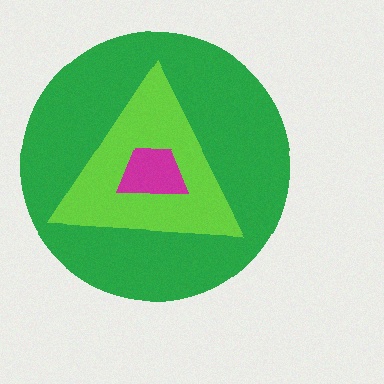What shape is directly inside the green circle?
The lime triangle.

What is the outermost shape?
The green circle.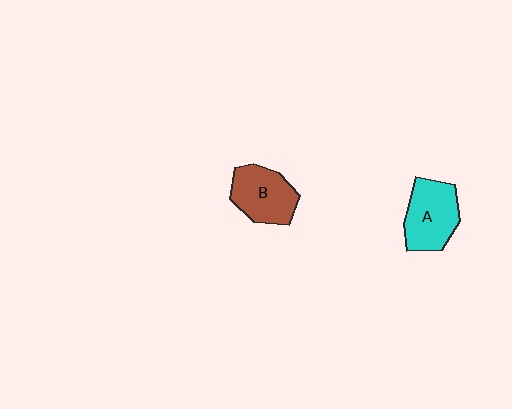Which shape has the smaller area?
Shape B (brown).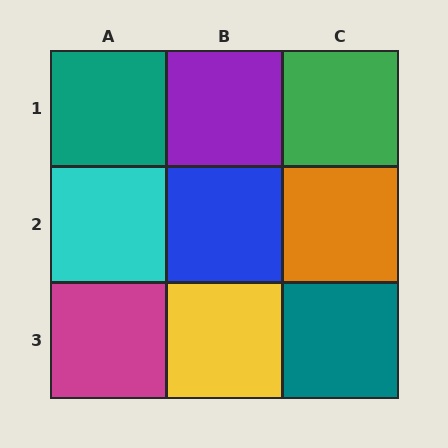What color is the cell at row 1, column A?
Teal.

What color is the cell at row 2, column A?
Cyan.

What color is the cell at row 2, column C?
Orange.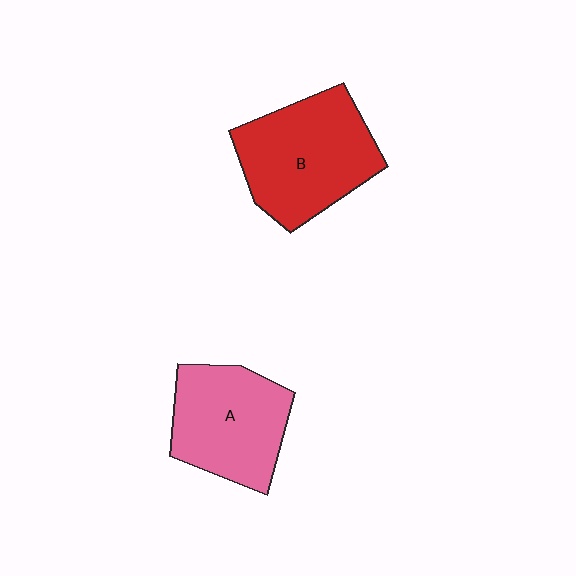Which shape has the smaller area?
Shape A (pink).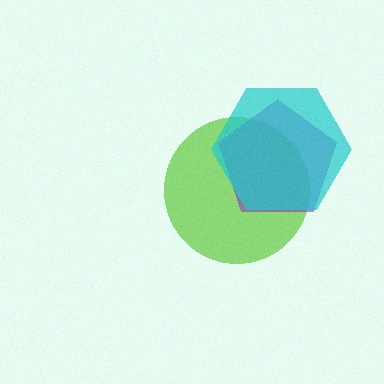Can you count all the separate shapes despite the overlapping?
Yes, there are 3 separate shapes.